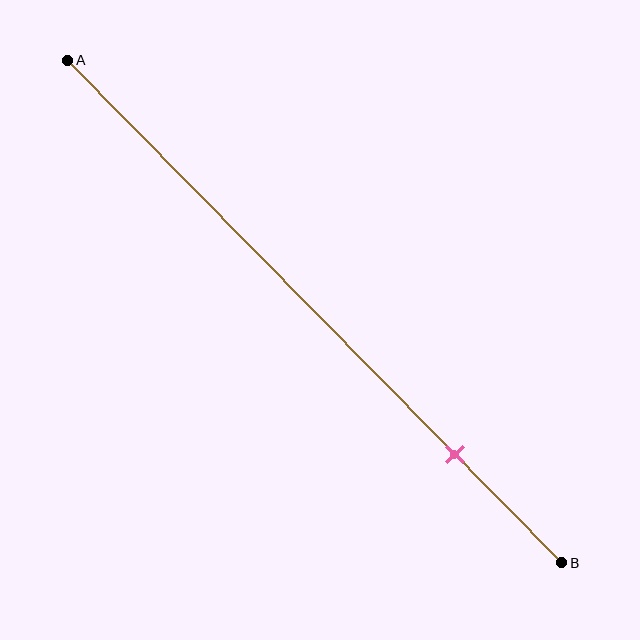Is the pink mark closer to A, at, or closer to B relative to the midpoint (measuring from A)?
The pink mark is closer to point B than the midpoint of segment AB.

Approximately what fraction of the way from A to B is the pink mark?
The pink mark is approximately 80% of the way from A to B.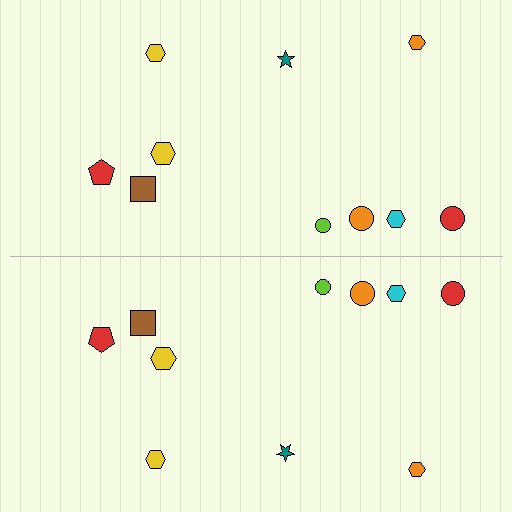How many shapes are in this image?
There are 20 shapes in this image.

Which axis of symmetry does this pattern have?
The pattern has a horizontal axis of symmetry running through the center of the image.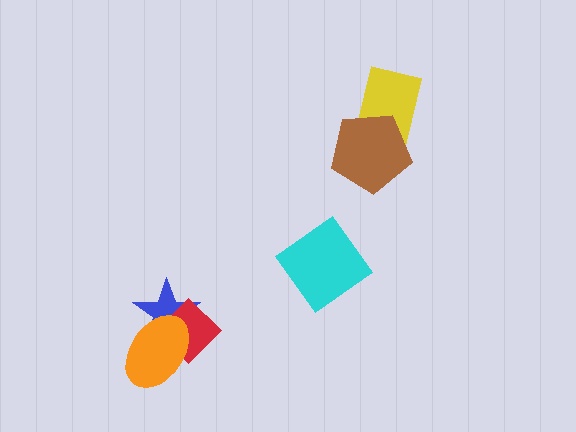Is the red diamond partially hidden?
Yes, it is partially covered by another shape.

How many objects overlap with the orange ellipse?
2 objects overlap with the orange ellipse.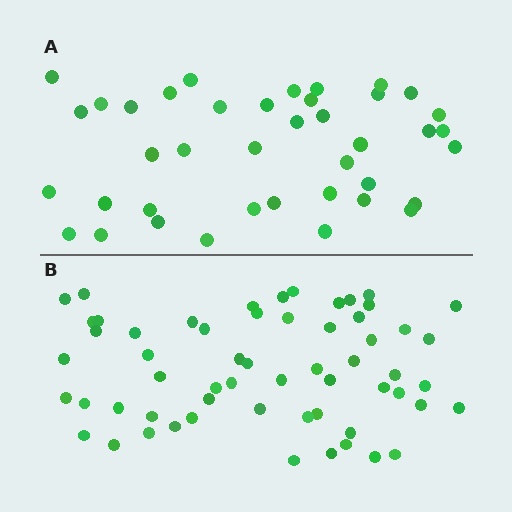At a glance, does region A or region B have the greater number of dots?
Region B (the bottom region) has more dots.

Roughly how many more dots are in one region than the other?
Region B has approximately 20 more dots than region A.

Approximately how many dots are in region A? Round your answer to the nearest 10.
About 40 dots.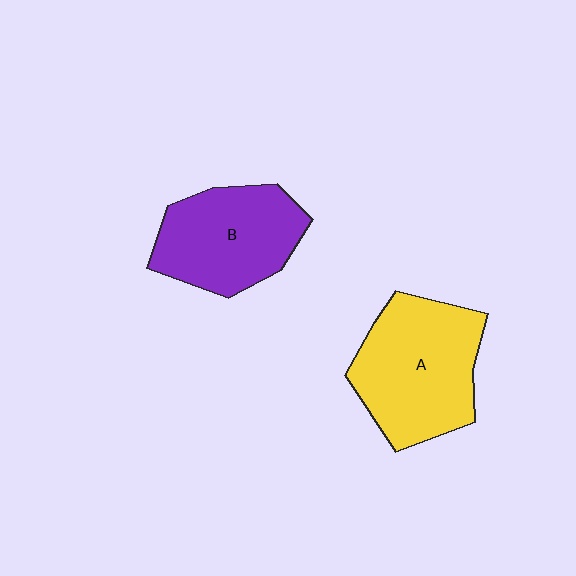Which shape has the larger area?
Shape A (yellow).